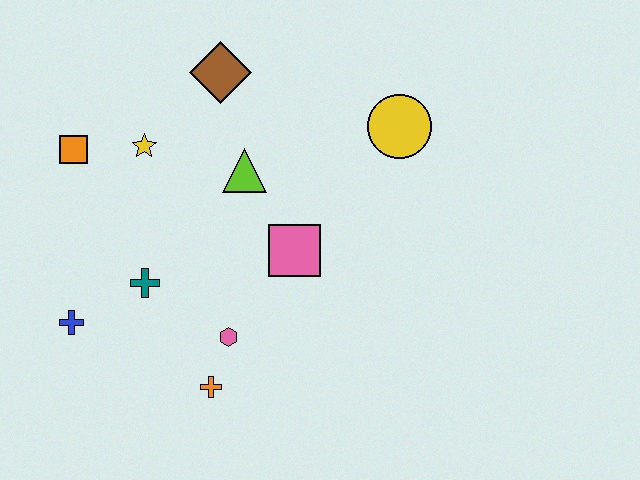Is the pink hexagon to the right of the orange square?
Yes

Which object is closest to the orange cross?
The pink hexagon is closest to the orange cross.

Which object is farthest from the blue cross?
The yellow circle is farthest from the blue cross.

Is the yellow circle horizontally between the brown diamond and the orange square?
No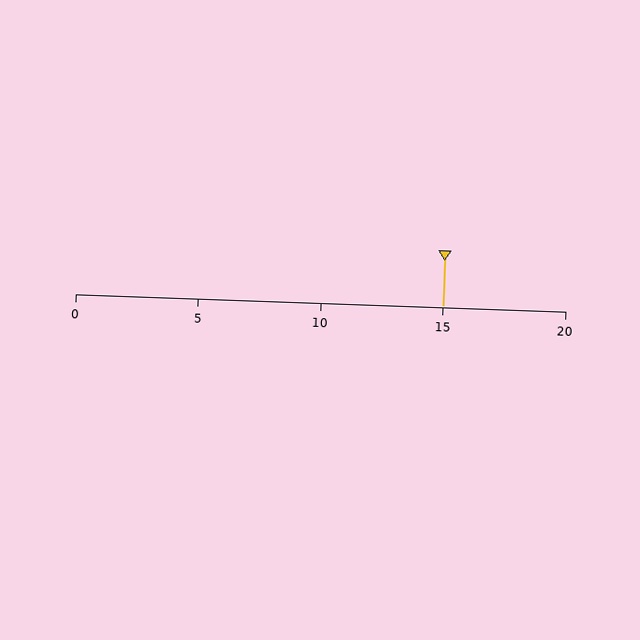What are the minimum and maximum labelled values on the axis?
The axis runs from 0 to 20.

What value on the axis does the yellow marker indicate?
The marker indicates approximately 15.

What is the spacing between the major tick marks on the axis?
The major ticks are spaced 5 apart.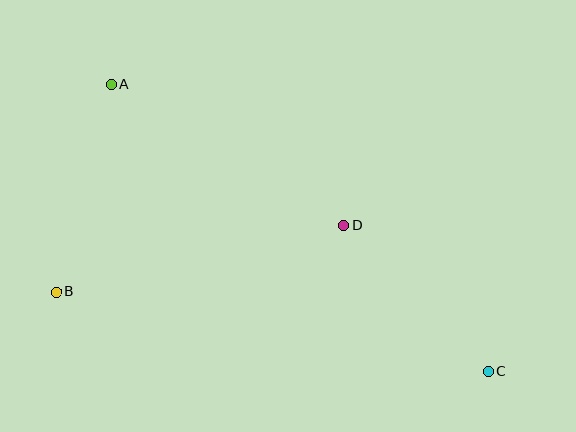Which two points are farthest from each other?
Points A and C are farthest from each other.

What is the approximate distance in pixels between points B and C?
The distance between B and C is approximately 439 pixels.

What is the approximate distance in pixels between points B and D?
The distance between B and D is approximately 295 pixels.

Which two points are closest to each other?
Points C and D are closest to each other.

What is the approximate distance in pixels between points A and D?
The distance between A and D is approximately 272 pixels.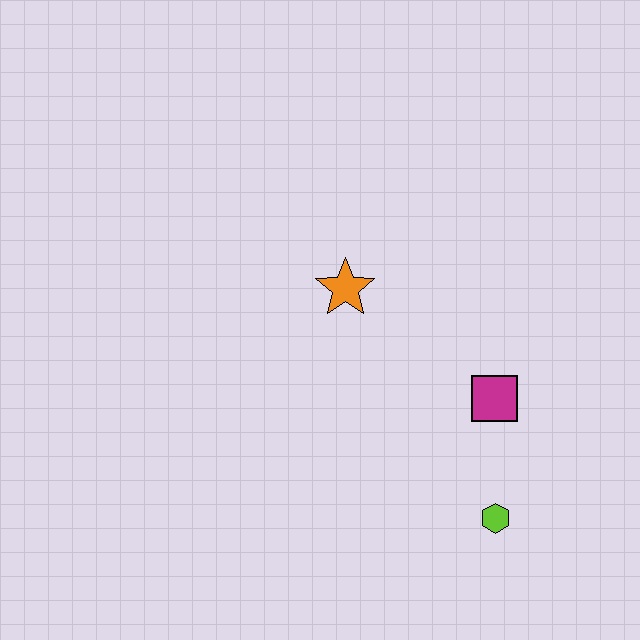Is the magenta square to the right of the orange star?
Yes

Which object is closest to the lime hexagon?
The magenta square is closest to the lime hexagon.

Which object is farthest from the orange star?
The lime hexagon is farthest from the orange star.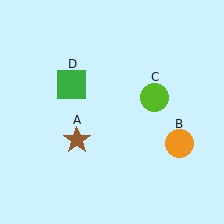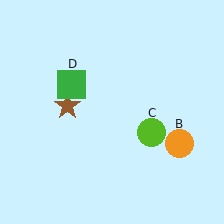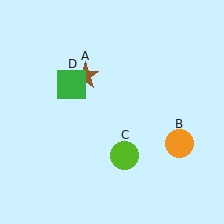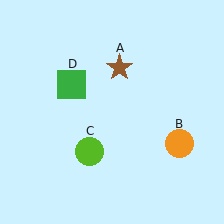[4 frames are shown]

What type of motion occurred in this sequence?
The brown star (object A), lime circle (object C) rotated clockwise around the center of the scene.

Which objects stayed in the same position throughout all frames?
Orange circle (object B) and green square (object D) remained stationary.